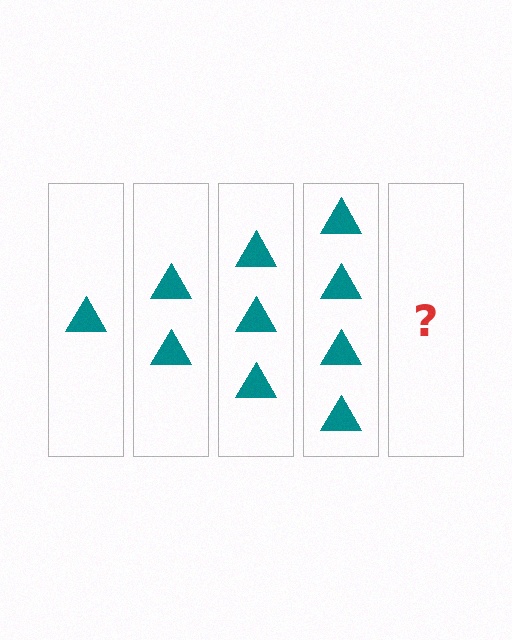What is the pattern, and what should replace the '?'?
The pattern is that each step adds one more triangle. The '?' should be 5 triangles.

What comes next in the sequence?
The next element should be 5 triangles.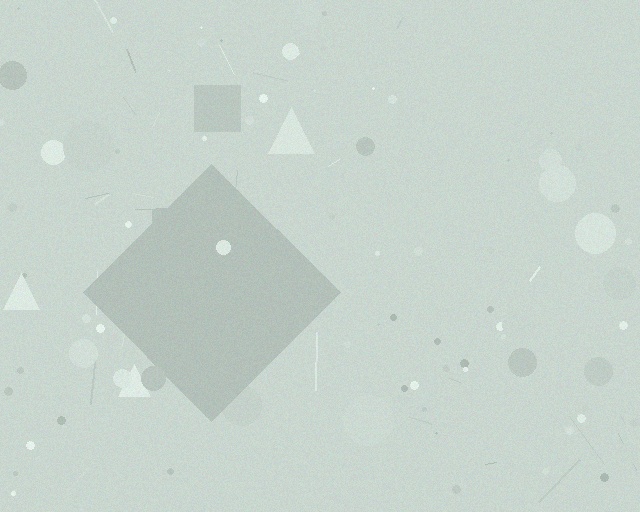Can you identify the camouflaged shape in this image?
The camouflaged shape is a diamond.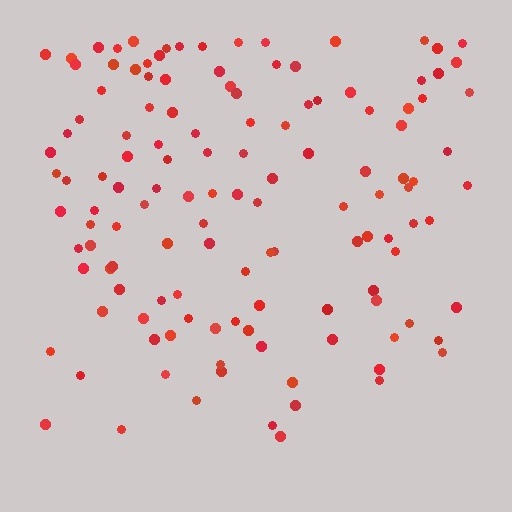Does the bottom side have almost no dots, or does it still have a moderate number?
Still a moderate number, just noticeably fewer than the top.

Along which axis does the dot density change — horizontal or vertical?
Vertical.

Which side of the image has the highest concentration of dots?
The top.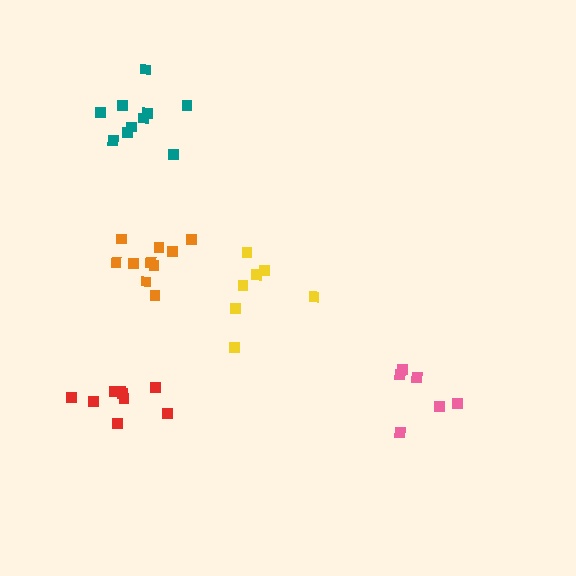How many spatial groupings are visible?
There are 5 spatial groupings.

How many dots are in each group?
Group 1: 10 dots, Group 2: 6 dots, Group 3: 9 dots, Group 4: 7 dots, Group 5: 10 dots (42 total).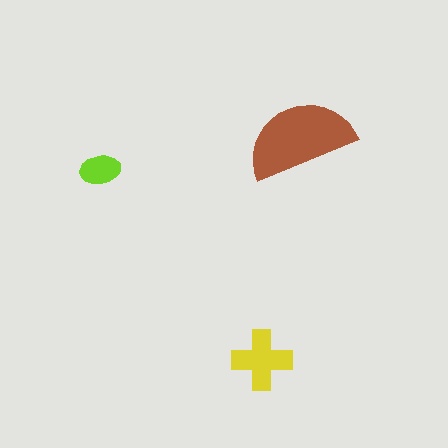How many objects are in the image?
There are 3 objects in the image.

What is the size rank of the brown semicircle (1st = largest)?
1st.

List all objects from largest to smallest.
The brown semicircle, the yellow cross, the lime ellipse.